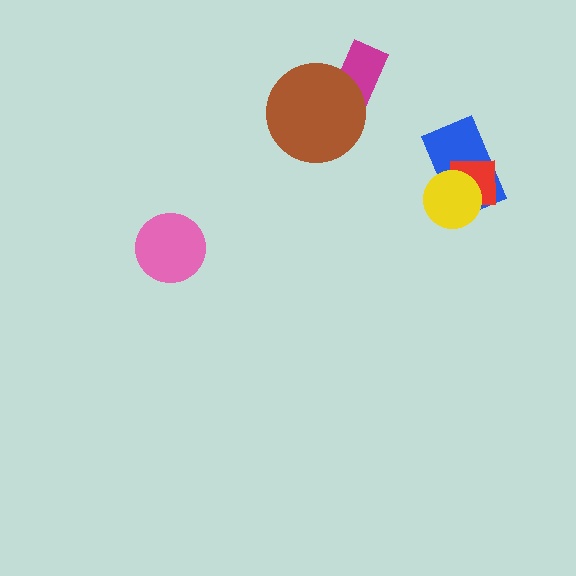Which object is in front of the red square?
The yellow circle is in front of the red square.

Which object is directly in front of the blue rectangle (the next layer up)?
The red square is directly in front of the blue rectangle.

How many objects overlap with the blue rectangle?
2 objects overlap with the blue rectangle.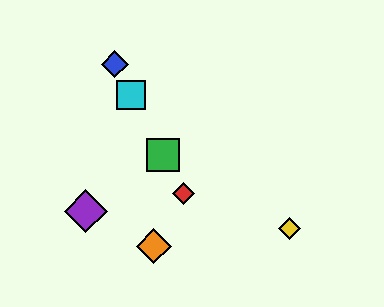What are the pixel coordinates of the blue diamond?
The blue diamond is at (115, 64).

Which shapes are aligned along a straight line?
The red diamond, the blue diamond, the green square, the cyan square are aligned along a straight line.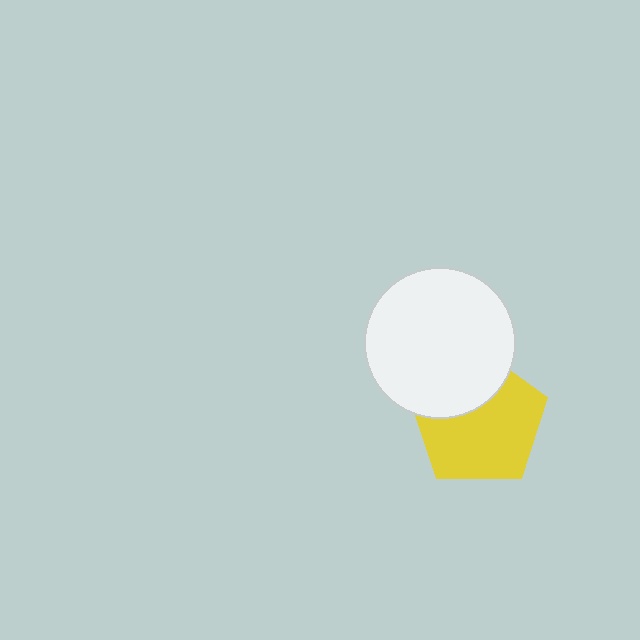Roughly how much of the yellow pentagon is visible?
Most of it is visible (roughly 67%).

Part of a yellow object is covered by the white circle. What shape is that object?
It is a pentagon.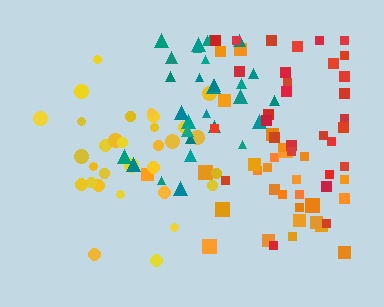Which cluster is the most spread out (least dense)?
Red.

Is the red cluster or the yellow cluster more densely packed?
Yellow.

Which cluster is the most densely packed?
Yellow.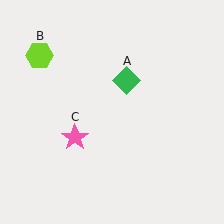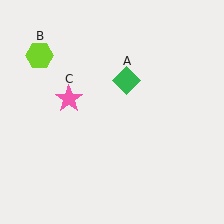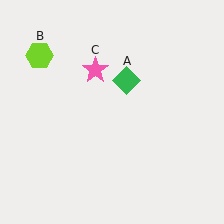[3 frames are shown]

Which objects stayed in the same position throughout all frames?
Green diamond (object A) and lime hexagon (object B) remained stationary.